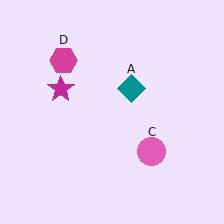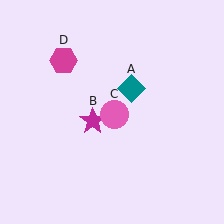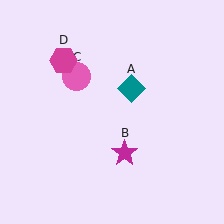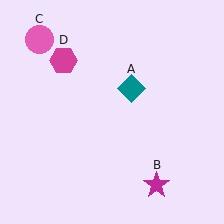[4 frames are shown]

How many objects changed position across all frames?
2 objects changed position: magenta star (object B), pink circle (object C).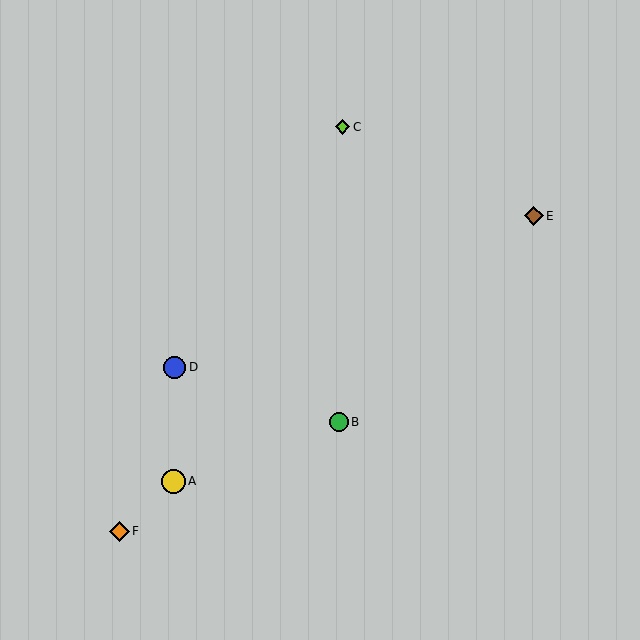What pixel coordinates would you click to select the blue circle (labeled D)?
Click at (175, 367) to select the blue circle D.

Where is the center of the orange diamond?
The center of the orange diamond is at (119, 531).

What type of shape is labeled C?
Shape C is a lime diamond.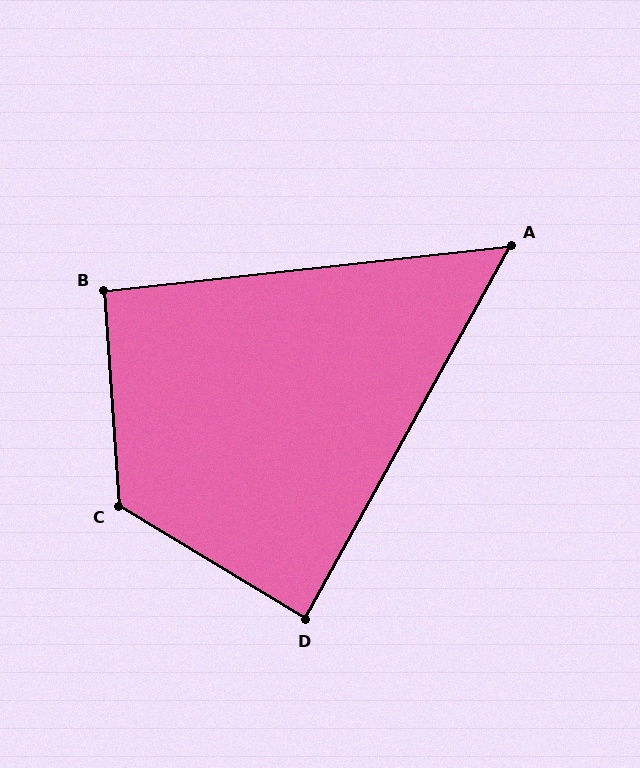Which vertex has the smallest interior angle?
A, at approximately 55 degrees.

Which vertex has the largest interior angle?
C, at approximately 125 degrees.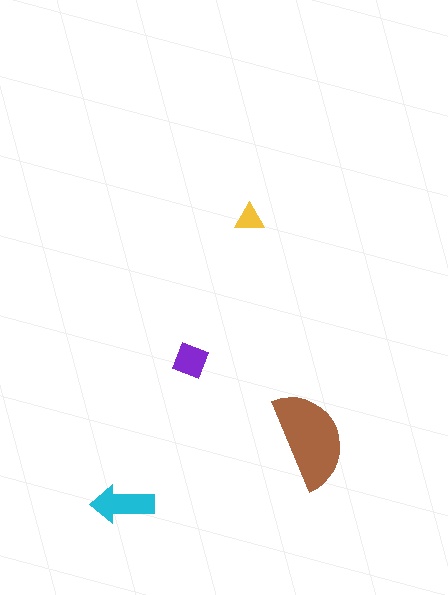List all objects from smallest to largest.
The yellow triangle, the purple square, the cyan arrow, the brown semicircle.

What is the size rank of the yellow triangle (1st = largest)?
4th.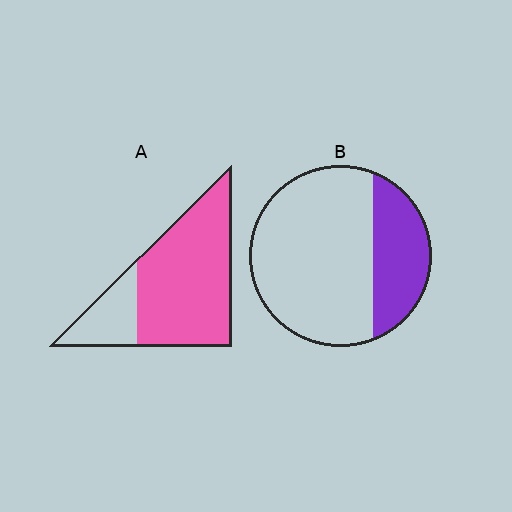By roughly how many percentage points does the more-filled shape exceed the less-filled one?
By roughly 50 percentage points (A over B).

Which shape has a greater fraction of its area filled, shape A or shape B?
Shape A.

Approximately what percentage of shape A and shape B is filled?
A is approximately 75% and B is approximately 30%.